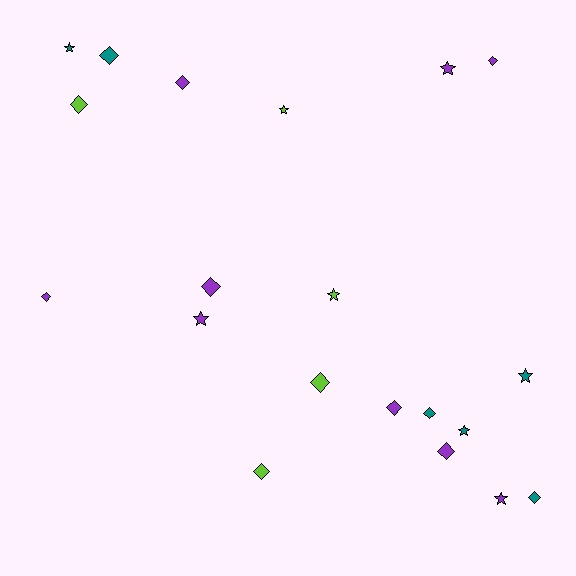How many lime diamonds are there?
There are 3 lime diamonds.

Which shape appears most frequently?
Diamond, with 12 objects.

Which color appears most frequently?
Purple, with 9 objects.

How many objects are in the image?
There are 20 objects.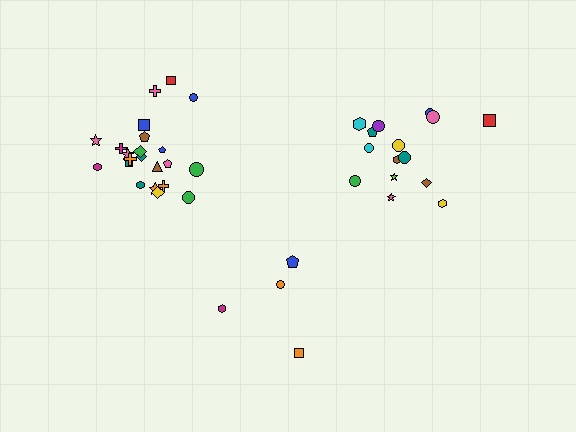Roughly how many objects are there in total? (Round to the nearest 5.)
Roughly 40 objects in total.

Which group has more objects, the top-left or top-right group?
The top-left group.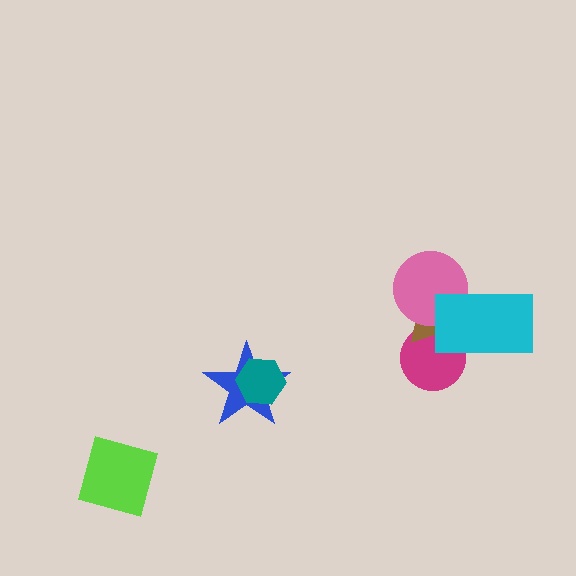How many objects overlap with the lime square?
0 objects overlap with the lime square.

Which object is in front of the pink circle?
The cyan rectangle is in front of the pink circle.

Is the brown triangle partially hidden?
Yes, it is partially covered by another shape.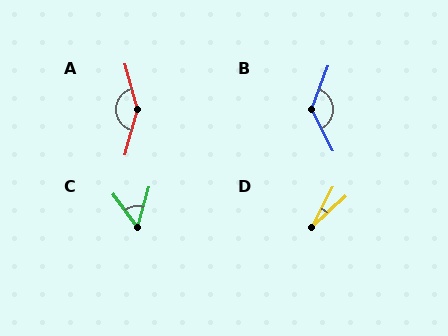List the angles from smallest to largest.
D (20°), C (52°), B (133°), A (149°).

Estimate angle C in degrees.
Approximately 52 degrees.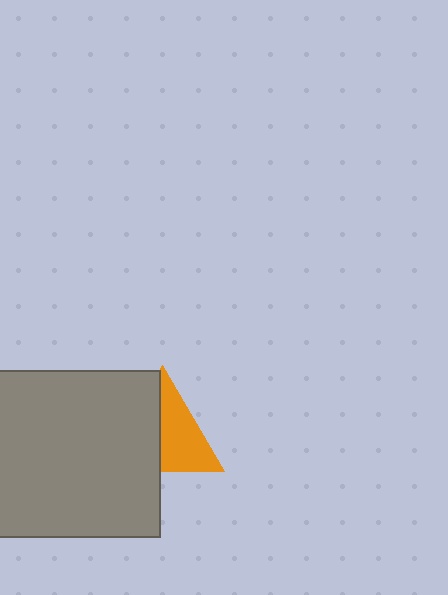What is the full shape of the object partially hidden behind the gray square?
The partially hidden object is an orange triangle.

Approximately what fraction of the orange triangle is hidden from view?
Roughly 48% of the orange triangle is hidden behind the gray square.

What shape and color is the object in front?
The object in front is a gray square.